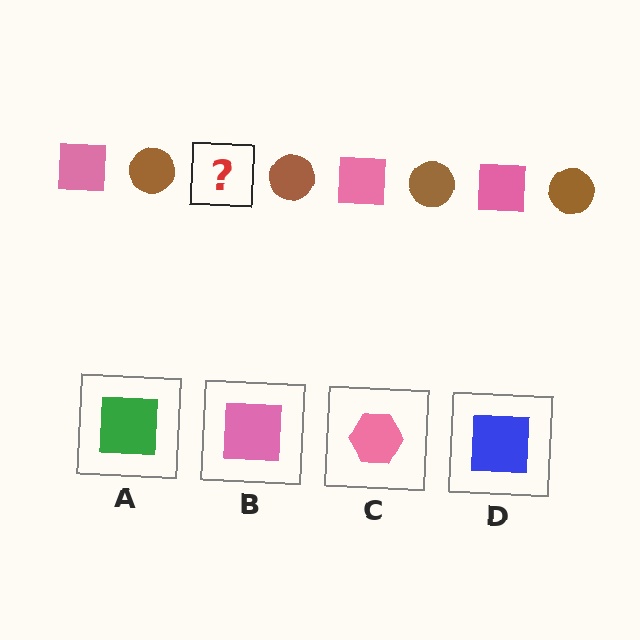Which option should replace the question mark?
Option B.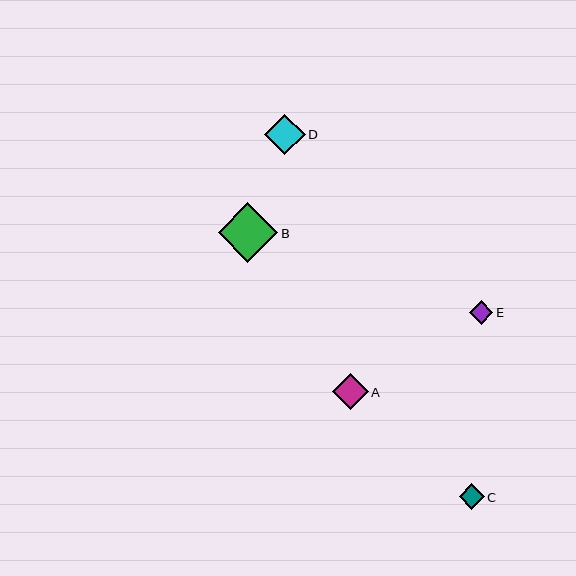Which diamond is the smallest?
Diamond E is the smallest with a size of approximately 23 pixels.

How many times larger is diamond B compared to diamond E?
Diamond B is approximately 2.6 times the size of diamond E.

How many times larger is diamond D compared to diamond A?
Diamond D is approximately 1.1 times the size of diamond A.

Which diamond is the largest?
Diamond B is the largest with a size of approximately 60 pixels.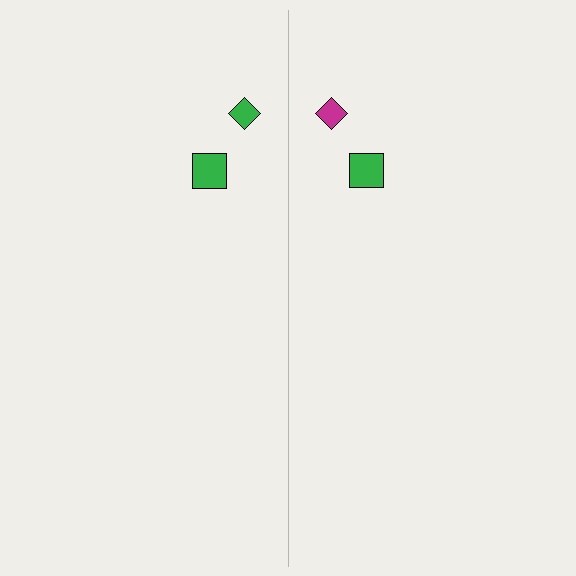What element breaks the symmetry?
The magenta diamond on the right side breaks the symmetry — its mirror counterpart is green.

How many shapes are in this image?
There are 4 shapes in this image.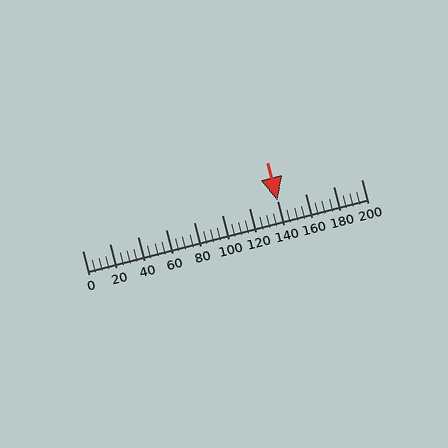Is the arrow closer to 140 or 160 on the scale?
The arrow is closer to 140.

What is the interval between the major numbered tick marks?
The major tick marks are spaced 20 units apart.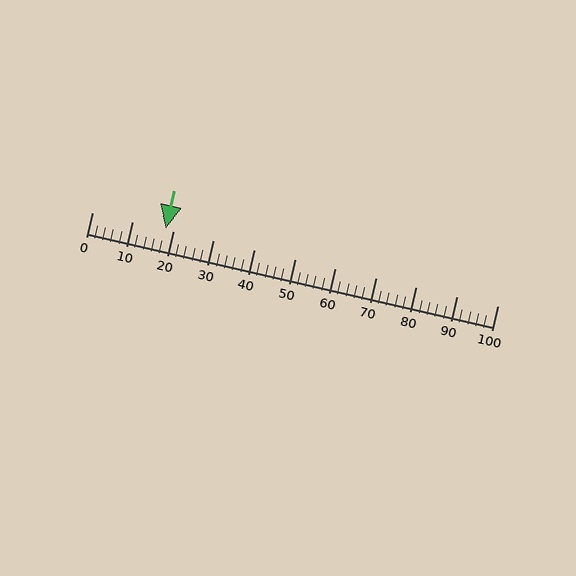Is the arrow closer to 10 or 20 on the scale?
The arrow is closer to 20.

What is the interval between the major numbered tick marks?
The major tick marks are spaced 10 units apart.